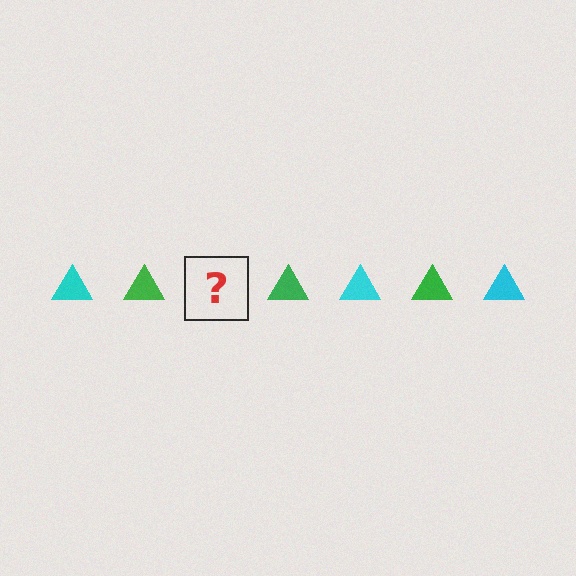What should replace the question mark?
The question mark should be replaced with a cyan triangle.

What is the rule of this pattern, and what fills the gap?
The rule is that the pattern cycles through cyan, green triangles. The gap should be filled with a cyan triangle.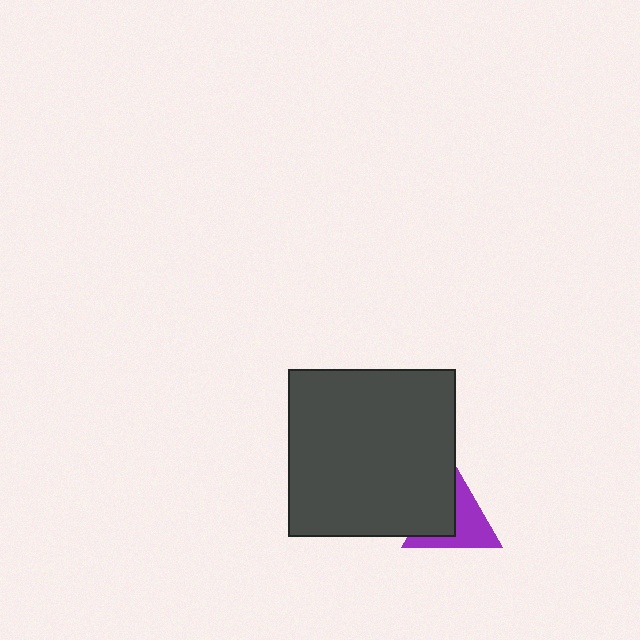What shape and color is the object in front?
The object in front is a dark gray square.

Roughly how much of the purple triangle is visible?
About half of it is visible (roughly 55%).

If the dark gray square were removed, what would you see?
You would see the complete purple triangle.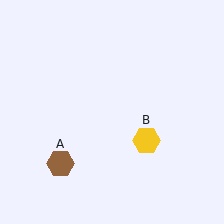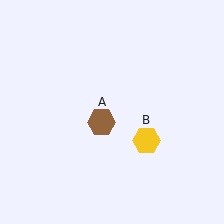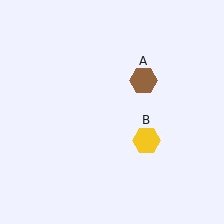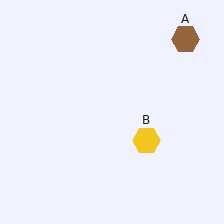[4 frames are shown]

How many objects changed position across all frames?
1 object changed position: brown hexagon (object A).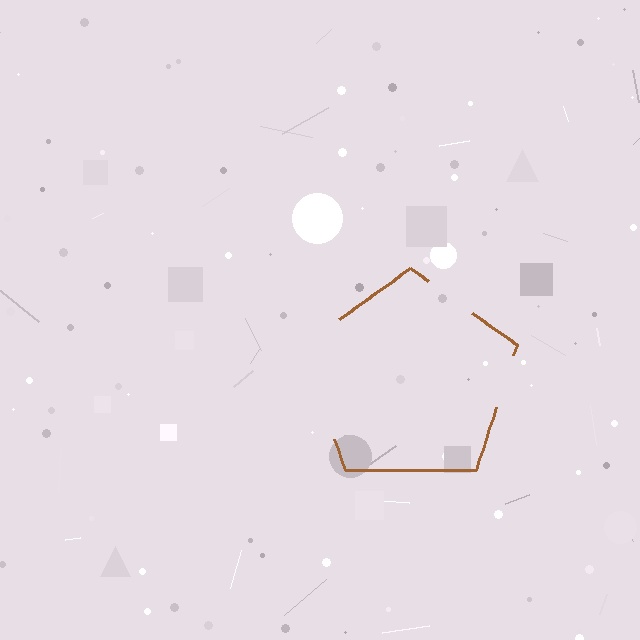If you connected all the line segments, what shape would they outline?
They would outline a pentagon.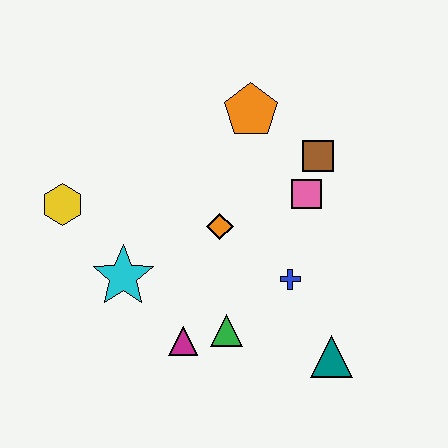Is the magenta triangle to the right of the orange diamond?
No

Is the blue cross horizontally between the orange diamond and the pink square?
Yes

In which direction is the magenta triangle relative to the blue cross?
The magenta triangle is to the left of the blue cross.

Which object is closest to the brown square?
The pink square is closest to the brown square.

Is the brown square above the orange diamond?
Yes